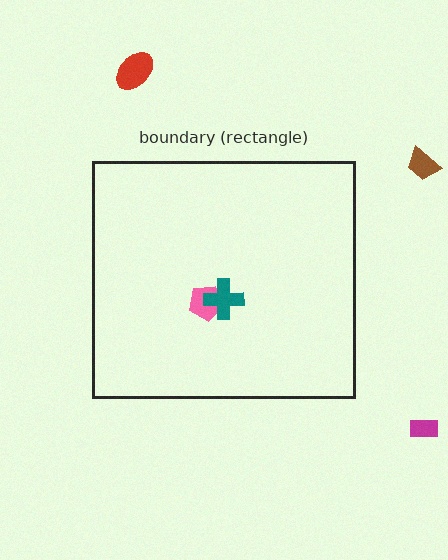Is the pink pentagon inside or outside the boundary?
Inside.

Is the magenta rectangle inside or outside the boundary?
Outside.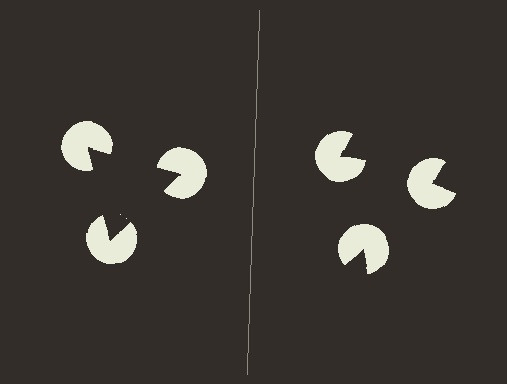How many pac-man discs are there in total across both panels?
6 — 3 on each side.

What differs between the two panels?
The pac-man discs are positioned identically on both sides; only the wedge orientations differ. On the left they align to a triangle; on the right they are misaligned.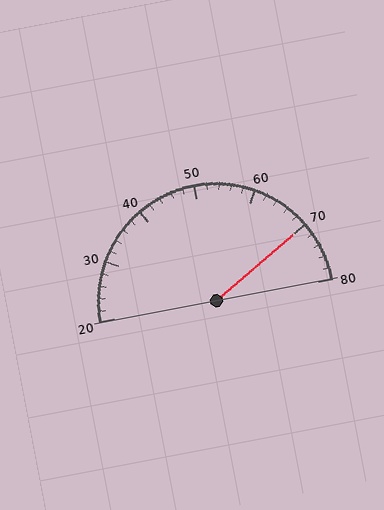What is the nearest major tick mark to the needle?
The nearest major tick mark is 70.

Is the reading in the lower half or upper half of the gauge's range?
The reading is in the upper half of the range (20 to 80).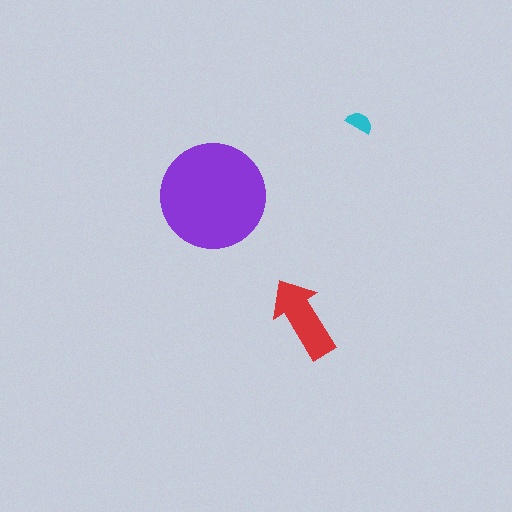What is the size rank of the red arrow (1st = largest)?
2nd.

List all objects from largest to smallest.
The purple circle, the red arrow, the cyan semicircle.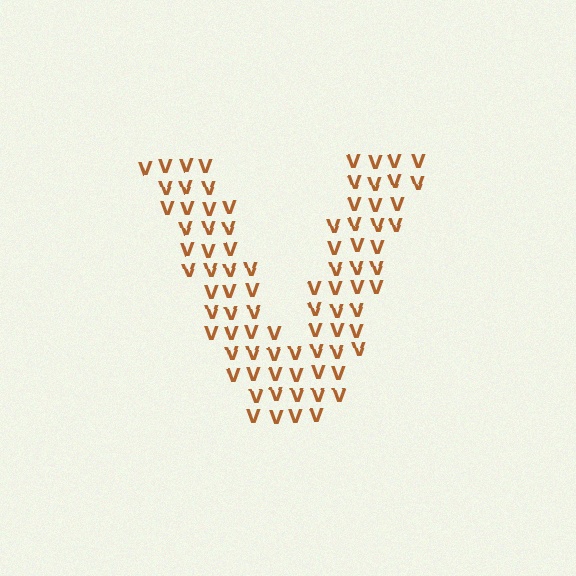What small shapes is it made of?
It is made of small letter V's.